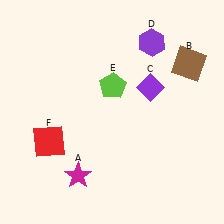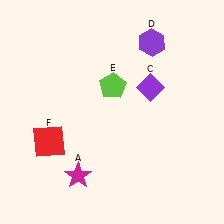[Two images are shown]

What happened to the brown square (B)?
The brown square (B) was removed in Image 2. It was in the top-right area of Image 1.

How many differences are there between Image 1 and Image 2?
There is 1 difference between the two images.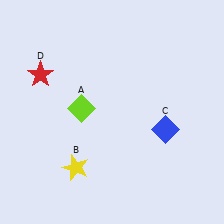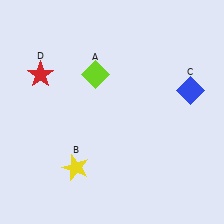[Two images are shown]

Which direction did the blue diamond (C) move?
The blue diamond (C) moved up.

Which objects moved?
The objects that moved are: the lime diamond (A), the blue diamond (C).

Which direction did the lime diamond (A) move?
The lime diamond (A) moved up.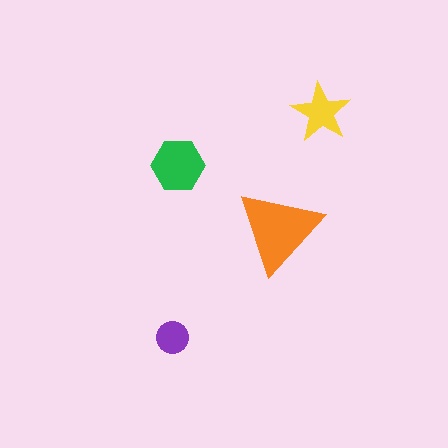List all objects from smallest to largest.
The purple circle, the yellow star, the green hexagon, the orange triangle.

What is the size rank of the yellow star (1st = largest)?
3rd.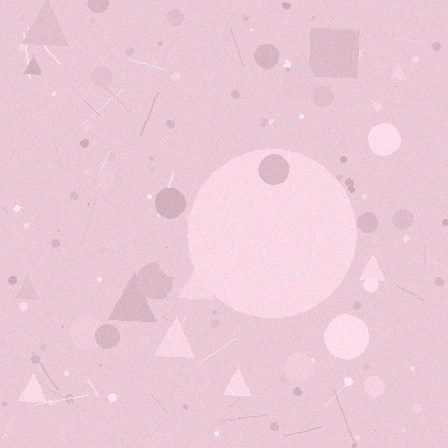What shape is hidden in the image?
A circle is hidden in the image.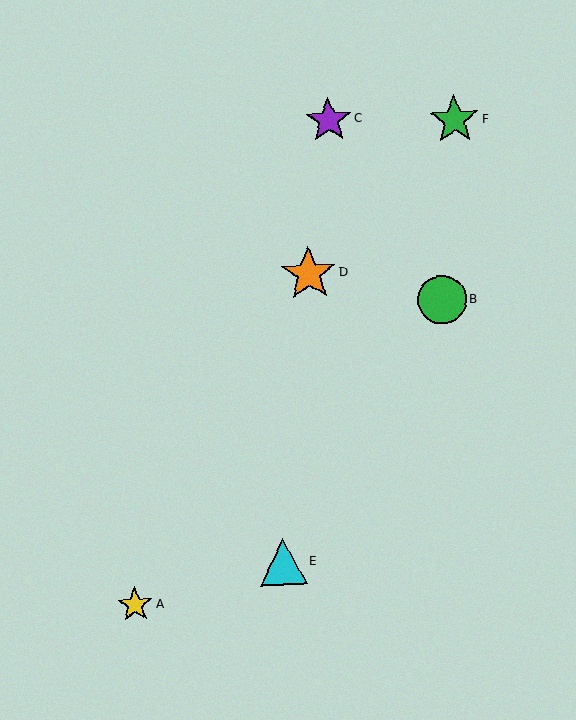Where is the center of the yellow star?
The center of the yellow star is at (135, 605).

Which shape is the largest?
The orange star (labeled D) is the largest.